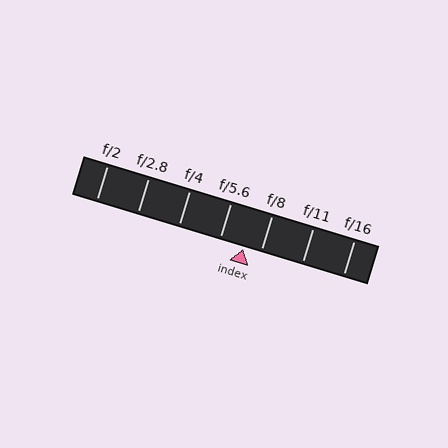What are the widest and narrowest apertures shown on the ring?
The widest aperture shown is f/2 and the narrowest is f/16.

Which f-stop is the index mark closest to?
The index mark is closest to f/8.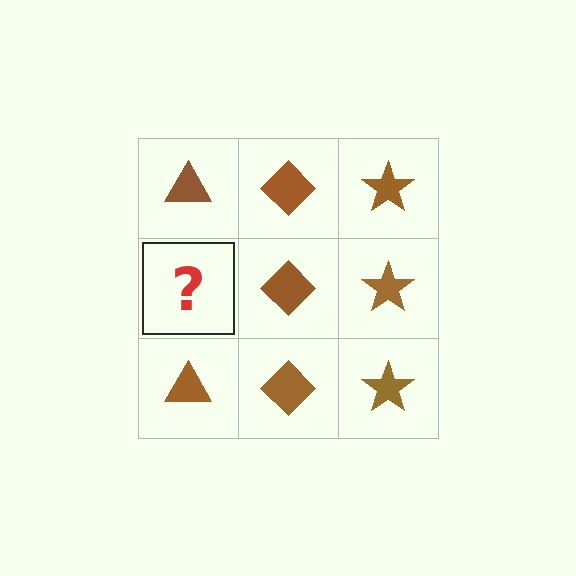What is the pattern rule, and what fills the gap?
The rule is that each column has a consistent shape. The gap should be filled with a brown triangle.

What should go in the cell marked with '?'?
The missing cell should contain a brown triangle.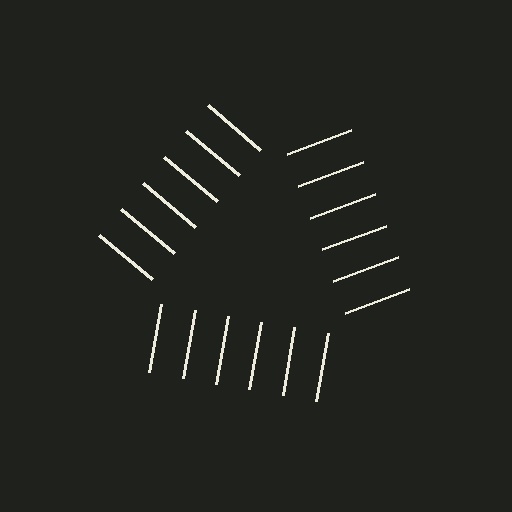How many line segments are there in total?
18 — 6 along each of the 3 edges.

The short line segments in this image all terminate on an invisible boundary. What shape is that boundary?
An illusory triangle — the line segments terminate on its edges but no continuous stroke is drawn.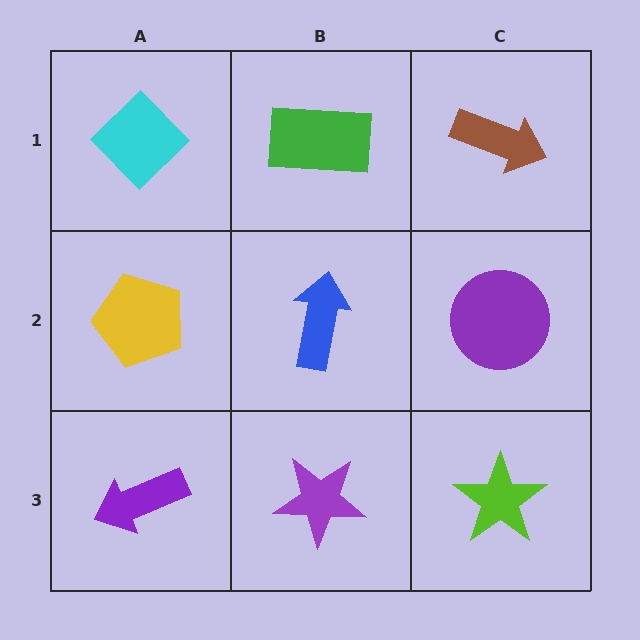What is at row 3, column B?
A purple star.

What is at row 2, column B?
A blue arrow.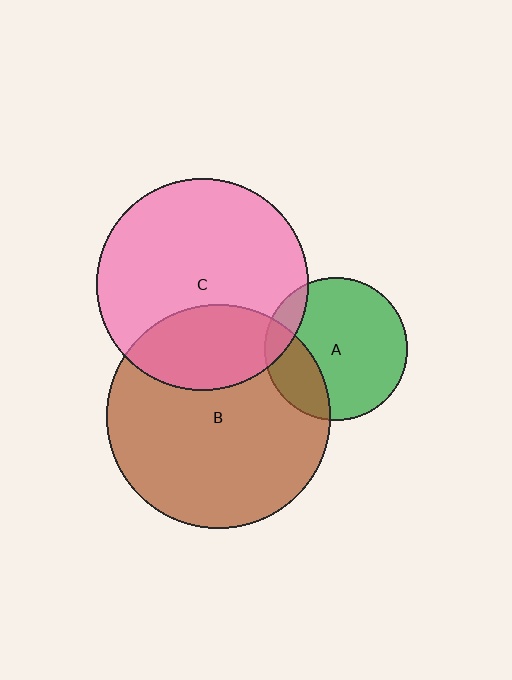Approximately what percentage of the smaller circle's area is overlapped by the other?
Approximately 10%.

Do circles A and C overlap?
Yes.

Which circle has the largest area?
Circle B (brown).